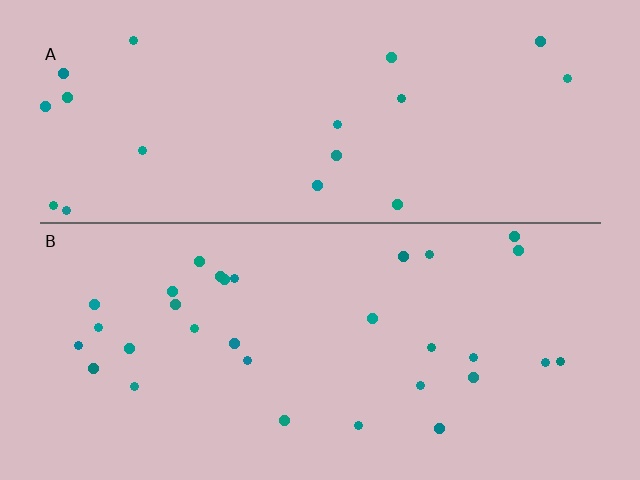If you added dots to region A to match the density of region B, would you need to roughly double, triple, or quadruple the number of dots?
Approximately double.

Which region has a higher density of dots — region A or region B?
B (the bottom).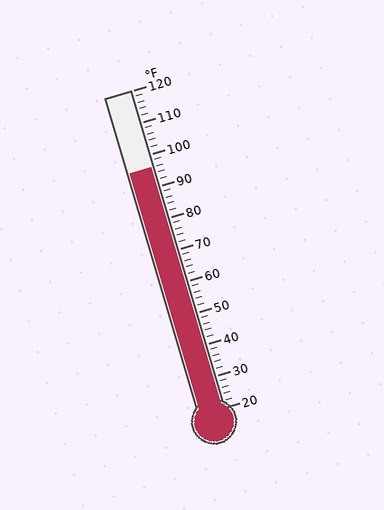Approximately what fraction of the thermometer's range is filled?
The thermometer is filled to approximately 75% of its range.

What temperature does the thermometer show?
The thermometer shows approximately 96°F.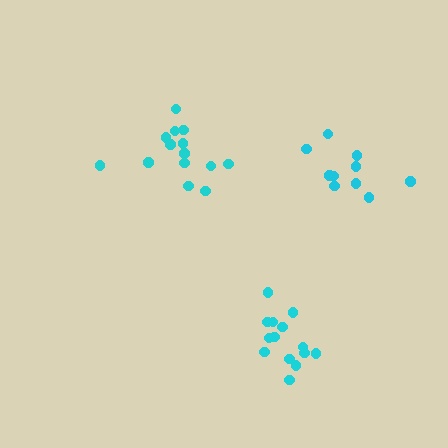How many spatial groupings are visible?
There are 3 spatial groupings.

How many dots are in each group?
Group 1: 14 dots, Group 2: 15 dots, Group 3: 10 dots (39 total).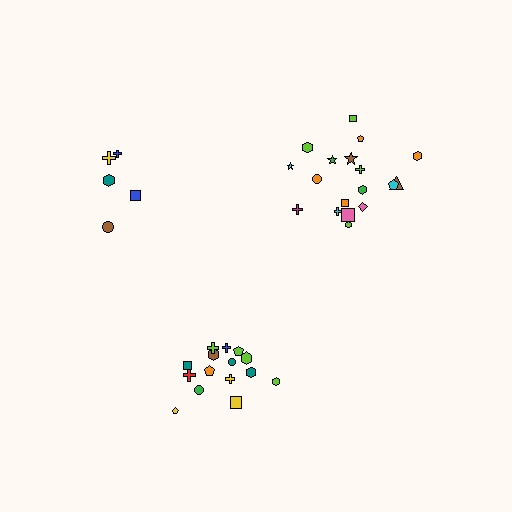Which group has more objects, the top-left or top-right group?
The top-right group.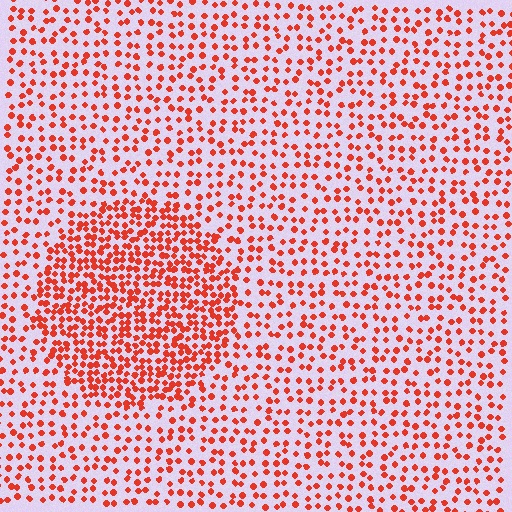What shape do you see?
I see a circle.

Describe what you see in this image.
The image contains small red elements arranged at two different densities. A circle-shaped region is visible where the elements are more densely packed than the surrounding area.